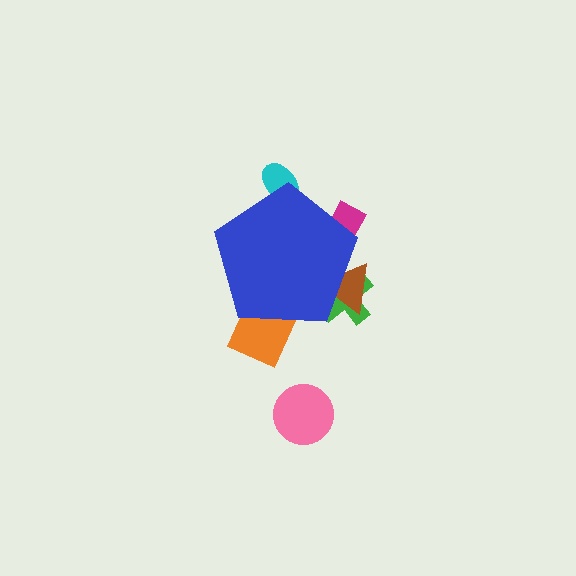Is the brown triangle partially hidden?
Yes, the brown triangle is partially hidden behind the blue pentagon.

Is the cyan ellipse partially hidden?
Yes, the cyan ellipse is partially hidden behind the blue pentagon.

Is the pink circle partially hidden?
No, the pink circle is fully visible.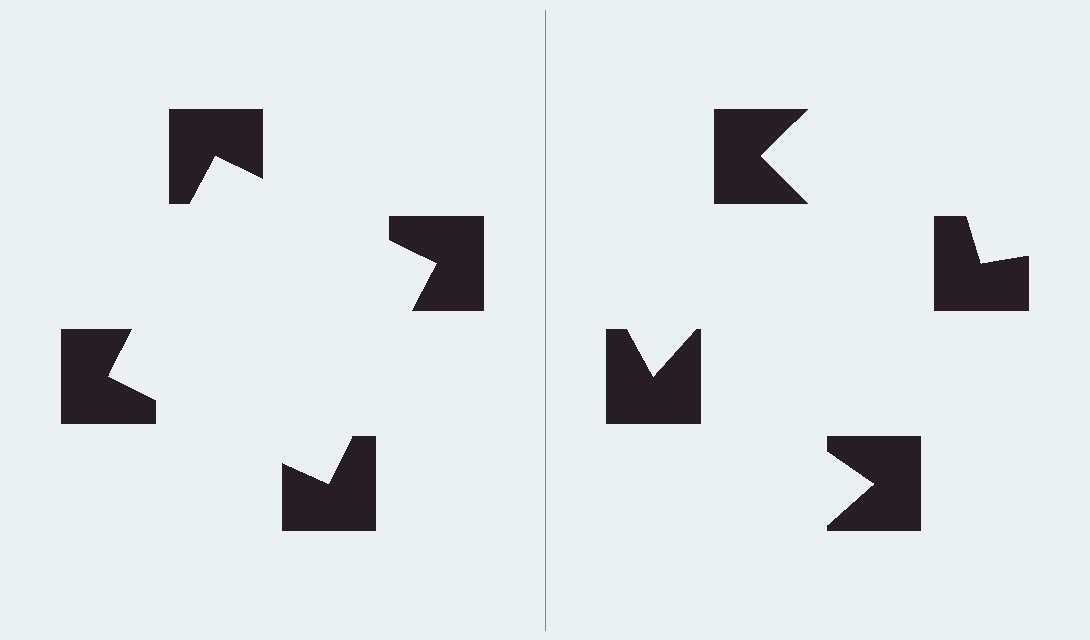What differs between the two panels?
The notched squares are positioned identically on both sides; only the wedge orientations differ. On the left they align to a square; on the right they are misaligned.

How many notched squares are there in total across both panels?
8 — 4 on each side.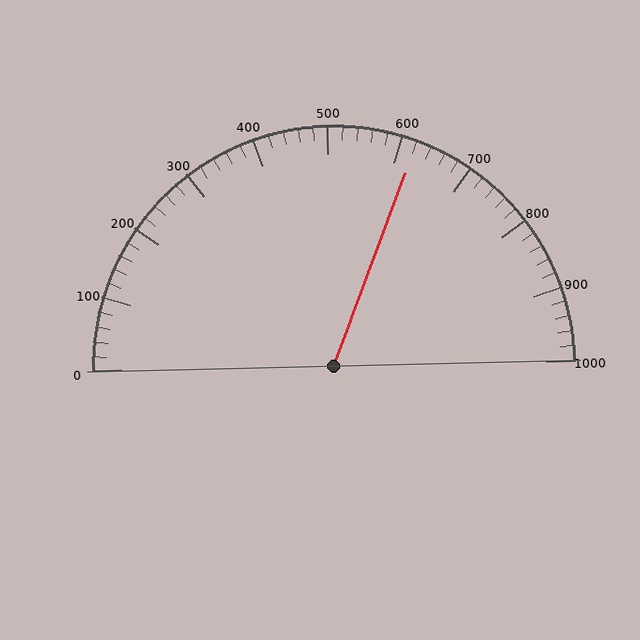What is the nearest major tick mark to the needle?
The nearest major tick mark is 600.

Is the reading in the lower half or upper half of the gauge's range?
The reading is in the upper half of the range (0 to 1000).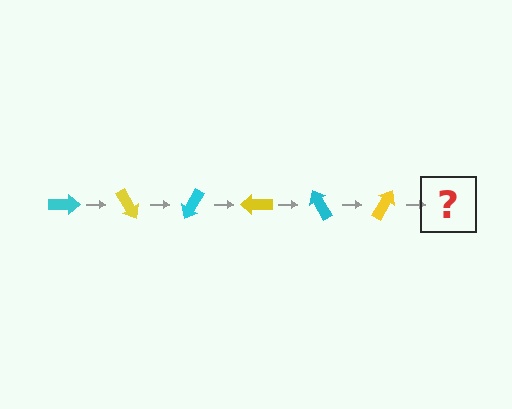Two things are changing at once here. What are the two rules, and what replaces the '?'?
The two rules are that it rotates 60 degrees each step and the color cycles through cyan and yellow. The '?' should be a cyan arrow, rotated 360 degrees from the start.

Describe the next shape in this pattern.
It should be a cyan arrow, rotated 360 degrees from the start.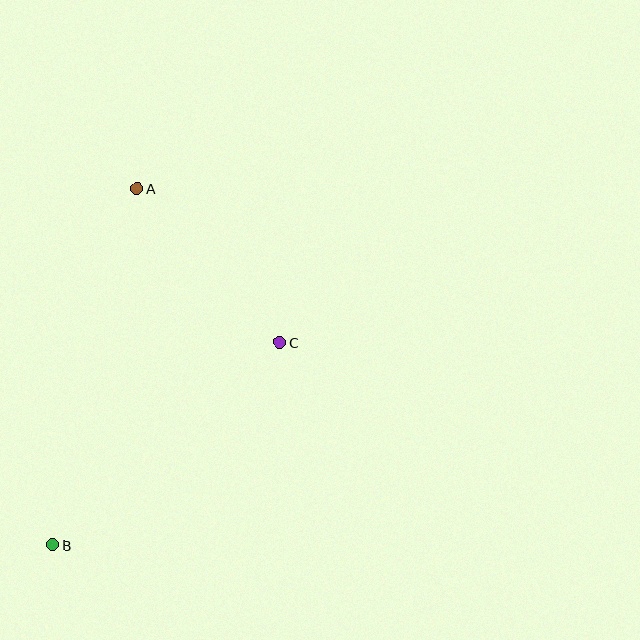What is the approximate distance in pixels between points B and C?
The distance between B and C is approximately 304 pixels.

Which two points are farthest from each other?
Points A and B are farthest from each other.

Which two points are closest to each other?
Points A and C are closest to each other.